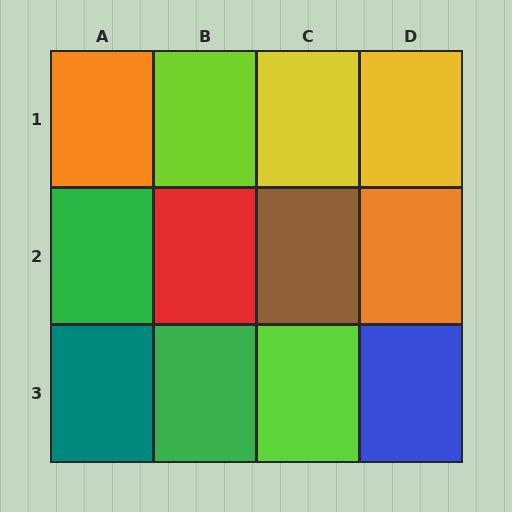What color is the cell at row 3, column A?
Teal.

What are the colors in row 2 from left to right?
Green, red, brown, orange.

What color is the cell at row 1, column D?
Yellow.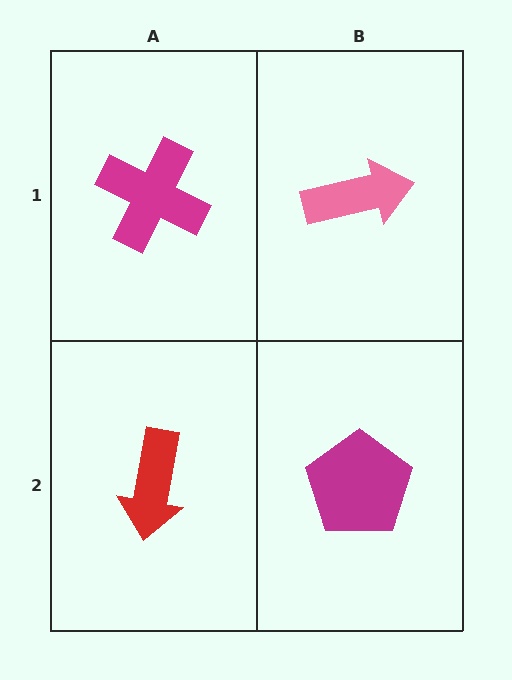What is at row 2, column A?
A red arrow.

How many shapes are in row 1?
2 shapes.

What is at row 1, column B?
A pink arrow.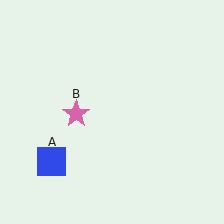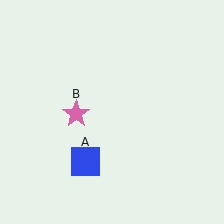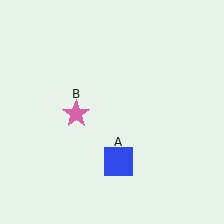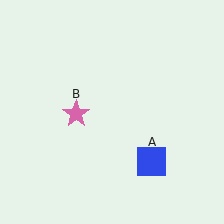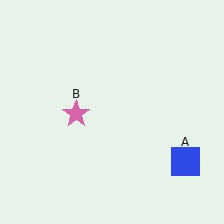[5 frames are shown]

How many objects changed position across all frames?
1 object changed position: blue square (object A).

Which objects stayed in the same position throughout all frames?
Pink star (object B) remained stationary.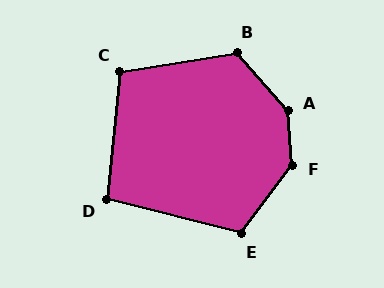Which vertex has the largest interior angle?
A, at approximately 142 degrees.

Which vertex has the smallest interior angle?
D, at approximately 98 degrees.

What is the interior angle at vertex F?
Approximately 140 degrees (obtuse).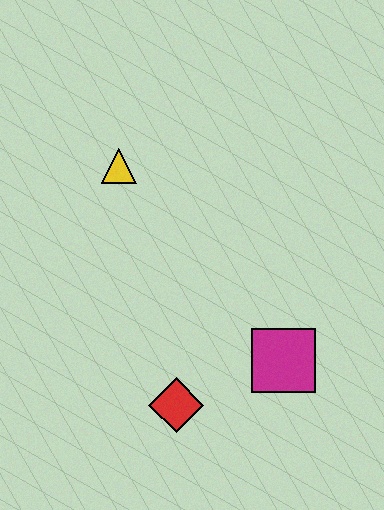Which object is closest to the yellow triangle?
The red diamond is closest to the yellow triangle.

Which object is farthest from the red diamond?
The yellow triangle is farthest from the red diamond.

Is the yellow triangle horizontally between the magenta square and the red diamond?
No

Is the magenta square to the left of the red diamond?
No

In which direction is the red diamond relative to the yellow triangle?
The red diamond is below the yellow triangle.